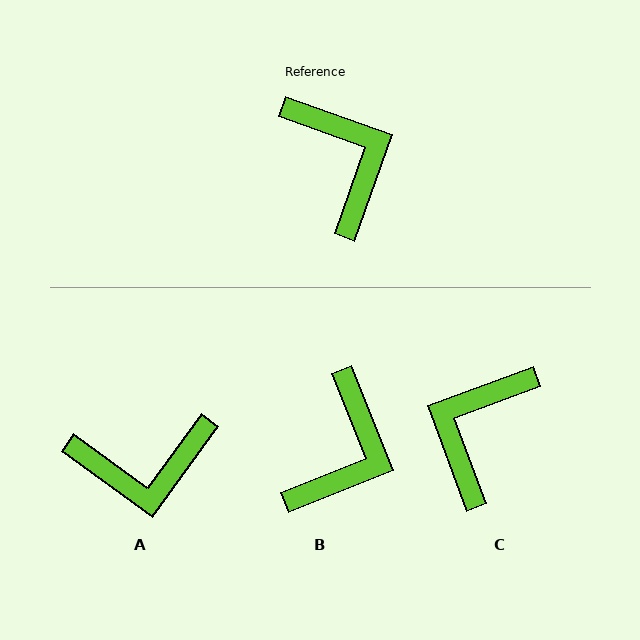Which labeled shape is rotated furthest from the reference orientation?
C, about 130 degrees away.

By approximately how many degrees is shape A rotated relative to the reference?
Approximately 106 degrees clockwise.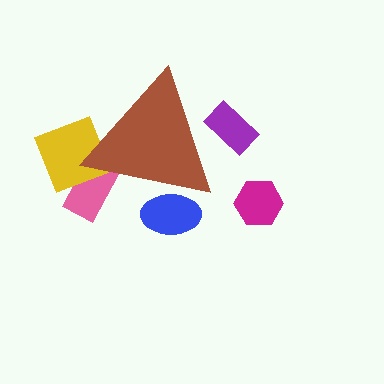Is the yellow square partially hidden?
Yes, the yellow square is partially hidden behind the brown triangle.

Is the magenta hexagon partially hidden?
No, the magenta hexagon is fully visible.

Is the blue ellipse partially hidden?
Yes, the blue ellipse is partially hidden behind the brown triangle.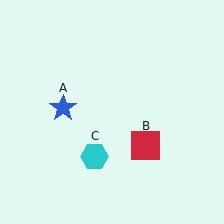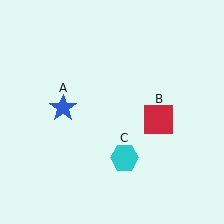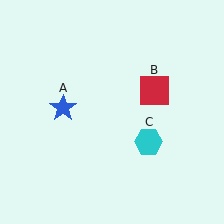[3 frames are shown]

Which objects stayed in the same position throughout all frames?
Blue star (object A) remained stationary.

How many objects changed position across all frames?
2 objects changed position: red square (object B), cyan hexagon (object C).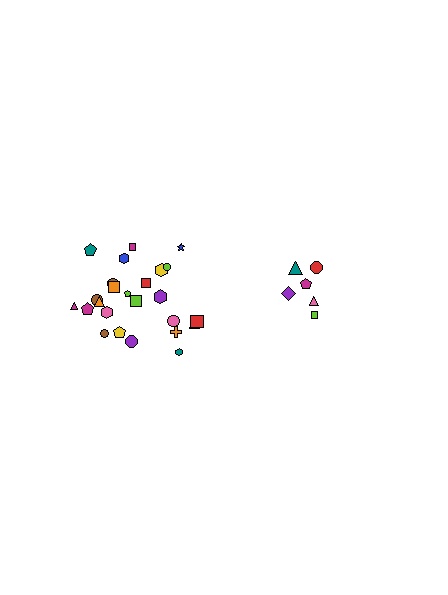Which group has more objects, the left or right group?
The left group.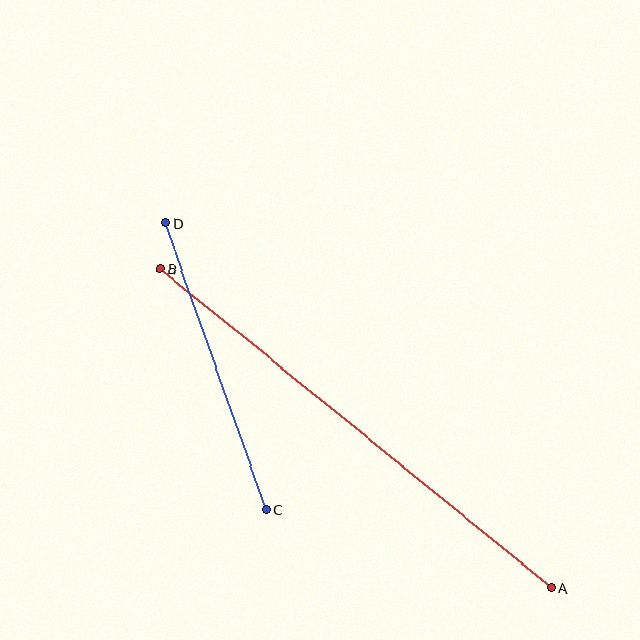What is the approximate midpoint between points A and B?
The midpoint is at approximately (356, 429) pixels.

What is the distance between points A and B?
The distance is approximately 505 pixels.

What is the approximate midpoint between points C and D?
The midpoint is at approximately (216, 366) pixels.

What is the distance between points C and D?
The distance is approximately 304 pixels.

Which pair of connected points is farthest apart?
Points A and B are farthest apart.